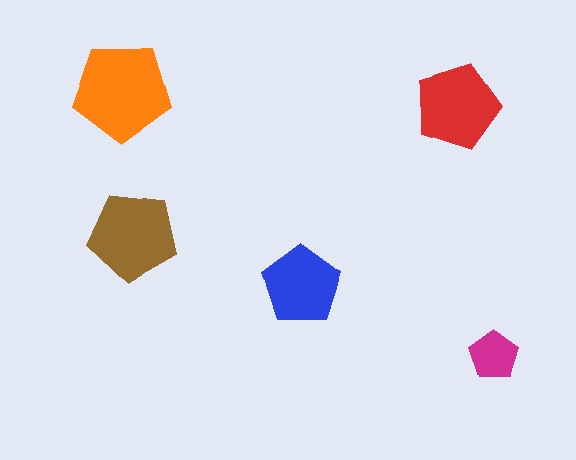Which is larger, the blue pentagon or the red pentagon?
The red one.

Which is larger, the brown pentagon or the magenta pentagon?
The brown one.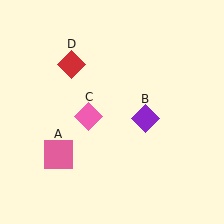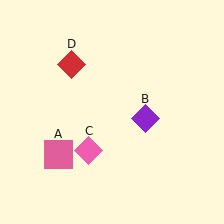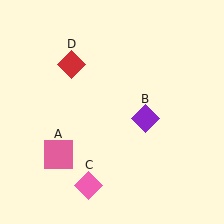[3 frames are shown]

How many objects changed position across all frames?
1 object changed position: pink diamond (object C).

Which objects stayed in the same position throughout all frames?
Pink square (object A) and purple diamond (object B) and red diamond (object D) remained stationary.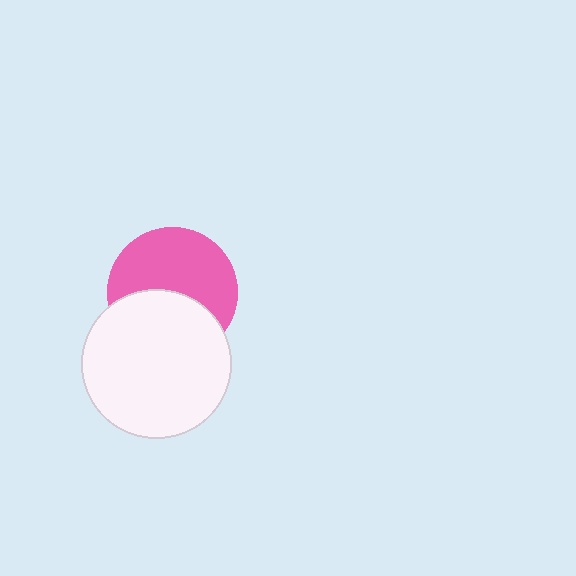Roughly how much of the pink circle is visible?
About half of it is visible (roughly 58%).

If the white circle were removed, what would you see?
You would see the complete pink circle.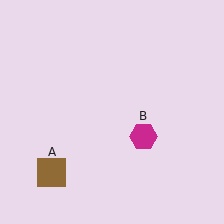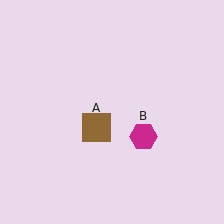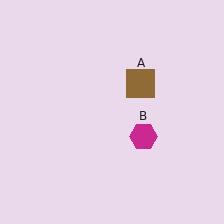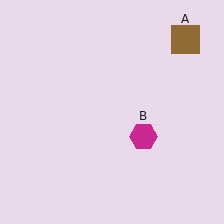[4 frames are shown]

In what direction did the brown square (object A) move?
The brown square (object A) moved up and to the right.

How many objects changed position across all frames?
1 object changed position: brown square (object A).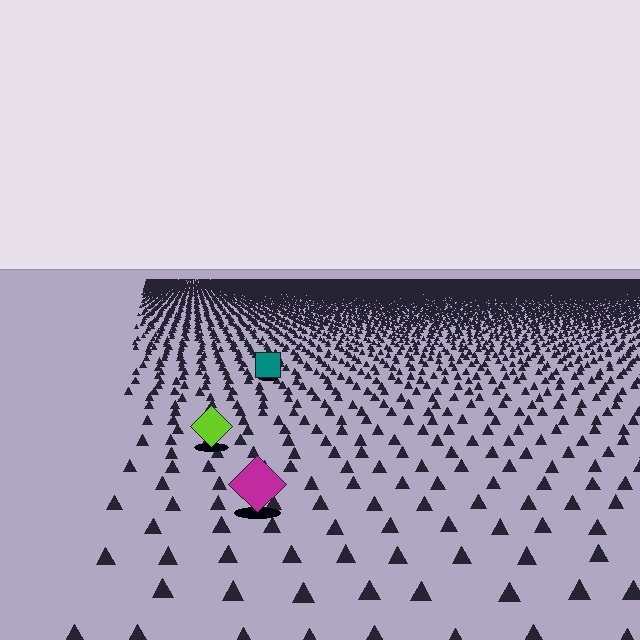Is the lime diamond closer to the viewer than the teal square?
Yes. The lime diamond is closer — you can tell from the texture gradient: the ground texture is coarser near it.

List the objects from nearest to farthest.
From nearest to farthest: the magenta diamond, the lime diamond, the teal square.